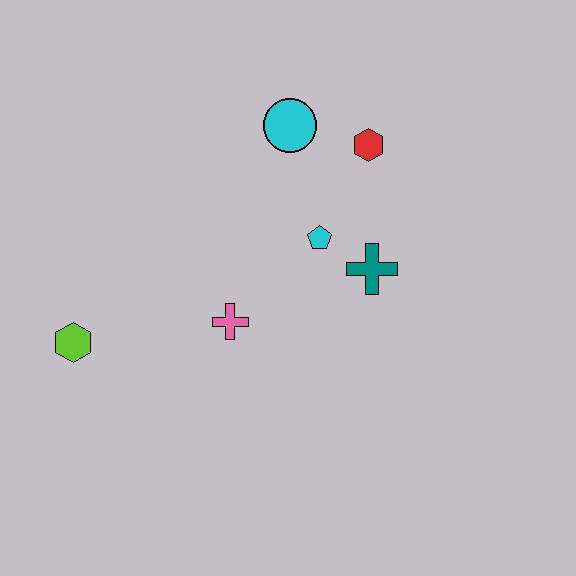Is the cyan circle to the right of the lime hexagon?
Yes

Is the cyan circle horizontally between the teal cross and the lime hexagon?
Yes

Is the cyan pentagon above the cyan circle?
No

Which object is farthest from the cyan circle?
The lime hexagon is farthest from the cyan circle.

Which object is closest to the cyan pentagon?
The teal cross is closest to the cyan pentagon.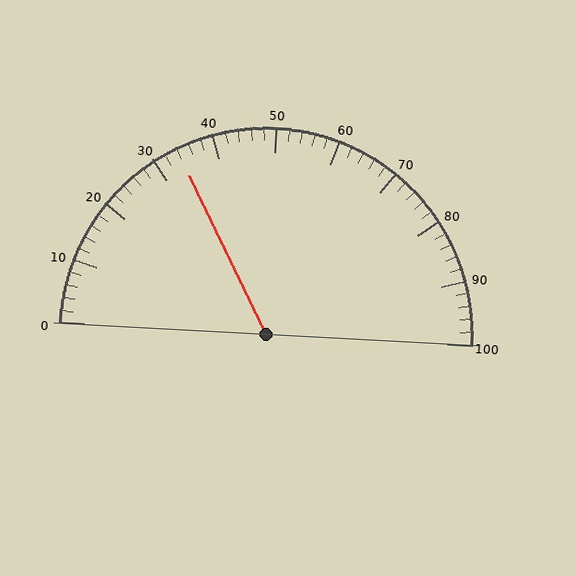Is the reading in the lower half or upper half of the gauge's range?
The reading is in the lower half of the range (0 to 100).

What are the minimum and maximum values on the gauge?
The gauge ranges from 0 to 100.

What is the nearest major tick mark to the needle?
The nearest major tick mark is 30.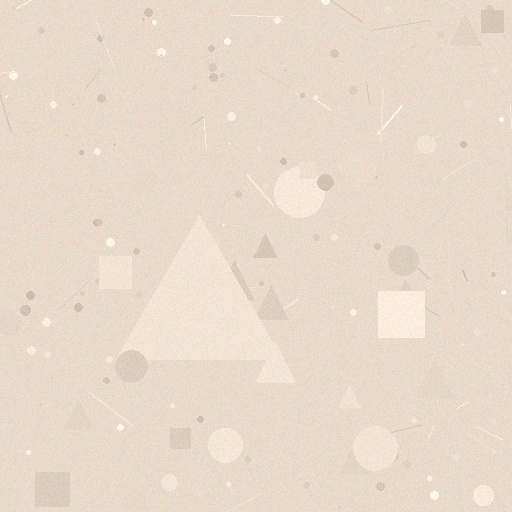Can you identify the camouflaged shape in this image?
The camouflaged shape is a triangle.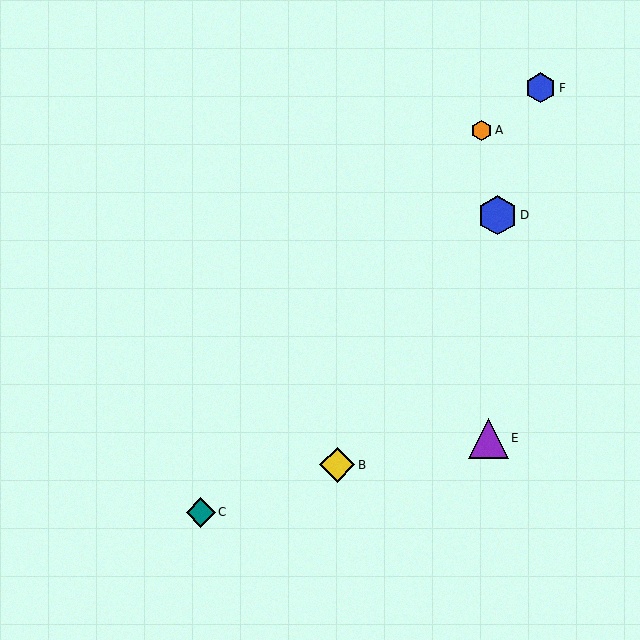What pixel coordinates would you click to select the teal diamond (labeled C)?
Click at (201, 512) to select the teal diamond C.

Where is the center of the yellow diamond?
The center of the yellow diamond is at (337, 465).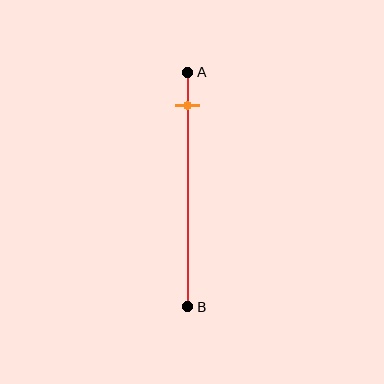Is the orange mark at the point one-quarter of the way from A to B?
No, the mark is at about 15% from A, not at the 25% one-quarter point.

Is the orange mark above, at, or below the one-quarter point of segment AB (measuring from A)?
The orange mark is above the one-quarter point of segment AB.